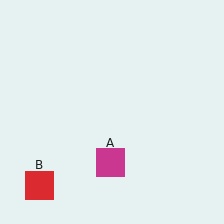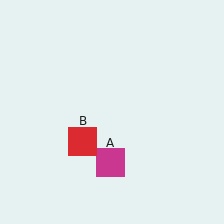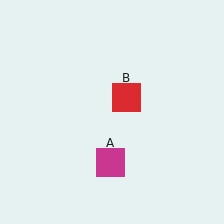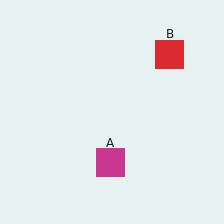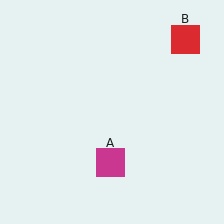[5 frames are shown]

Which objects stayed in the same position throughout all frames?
Magenta square (object A) remained stationary.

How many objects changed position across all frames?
1 object changed position: red square (object B).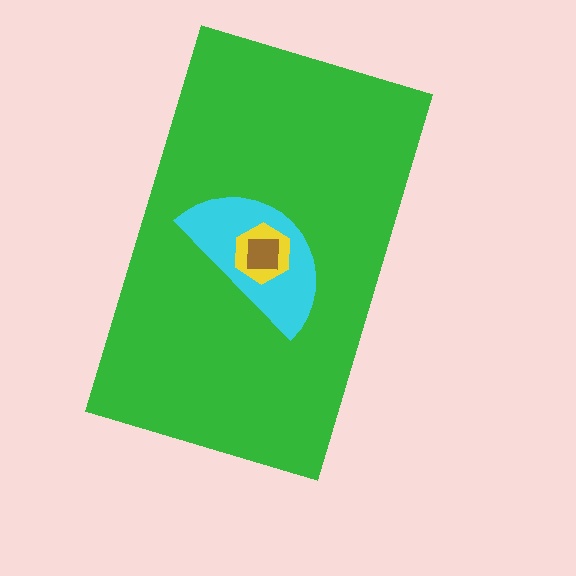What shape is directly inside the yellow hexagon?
The brown square.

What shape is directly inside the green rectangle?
The cyan semicircle.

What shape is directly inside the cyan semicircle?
The yellow hexagon.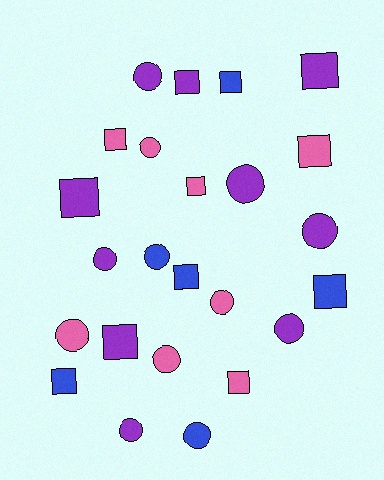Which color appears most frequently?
Purple, with 10 objects.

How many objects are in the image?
There are 24 objects.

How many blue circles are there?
There are 2 blue circles.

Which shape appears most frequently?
Square, with 12 objects.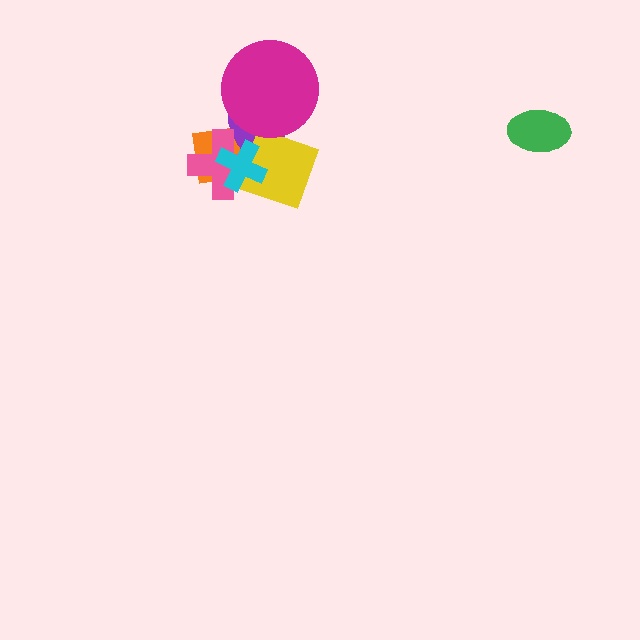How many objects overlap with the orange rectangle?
5 objects overlap with the orange rectangle.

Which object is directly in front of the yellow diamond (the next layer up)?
The cyan cross is directly in front of the yellow diamond.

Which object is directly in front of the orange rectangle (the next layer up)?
The purple ellipse is directly in front of the orange rectangle.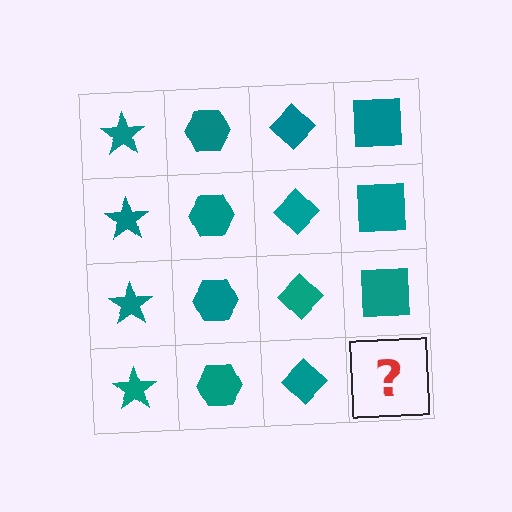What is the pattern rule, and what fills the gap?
The rule is that each column has a consistent shape. The gap should be filled with a teal square.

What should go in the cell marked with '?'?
The missing cell should contain a teal square.